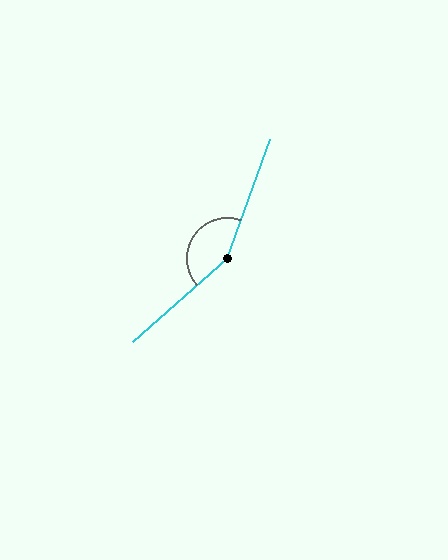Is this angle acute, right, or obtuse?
It is obtuse.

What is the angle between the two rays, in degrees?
Approximately 151 degrees.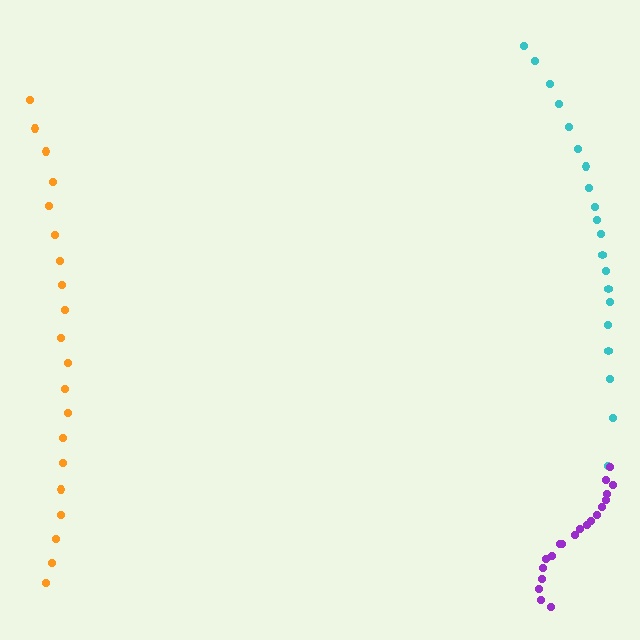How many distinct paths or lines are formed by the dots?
There are 3 distinct paths.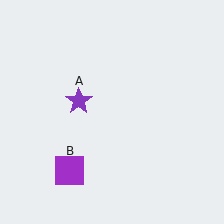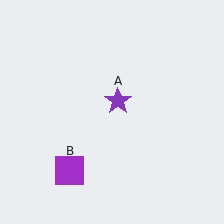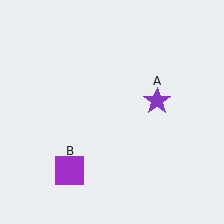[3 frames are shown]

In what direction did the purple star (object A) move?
The purple star (object A) moved right.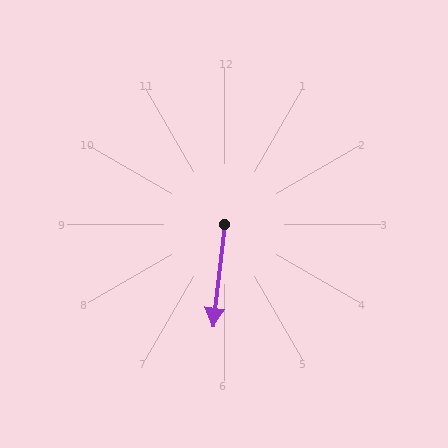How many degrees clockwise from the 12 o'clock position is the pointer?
Approximately 186 degrees.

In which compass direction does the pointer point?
South.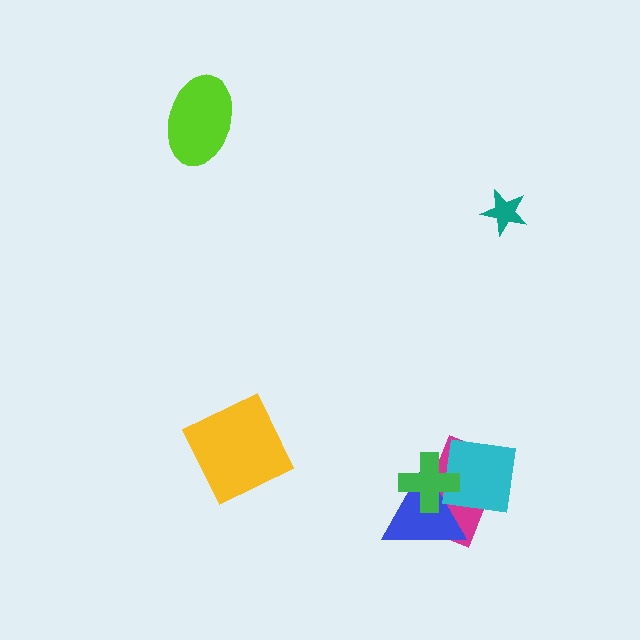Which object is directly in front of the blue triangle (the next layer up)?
The cyan square is directly in front of the blue triangle.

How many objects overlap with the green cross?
3 objects overlap with the green cross.